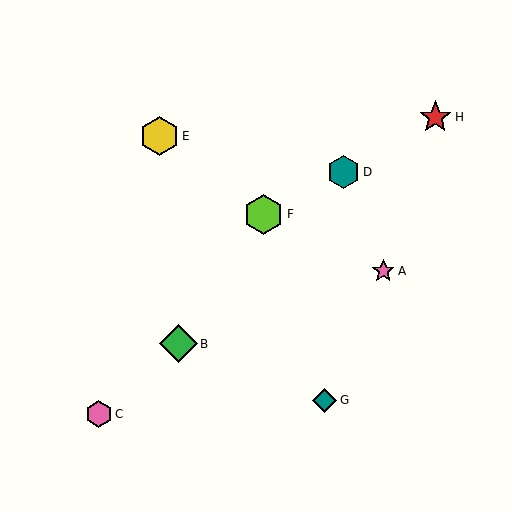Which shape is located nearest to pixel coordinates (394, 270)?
The pink star (labeled A) at (383, 271) is nearest to that location.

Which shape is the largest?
The lime hexagon (labeled F) is the largest.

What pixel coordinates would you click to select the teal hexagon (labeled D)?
Click at (343, 172) to select the teal hexagon D.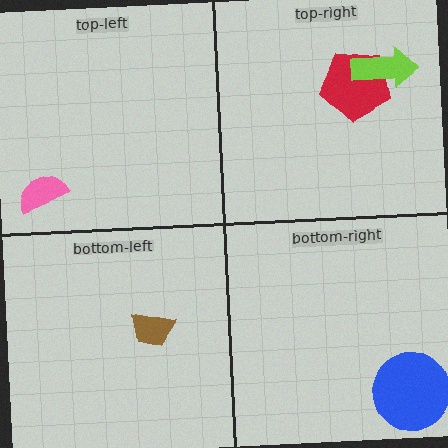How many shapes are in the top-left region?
1.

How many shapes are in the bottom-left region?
1.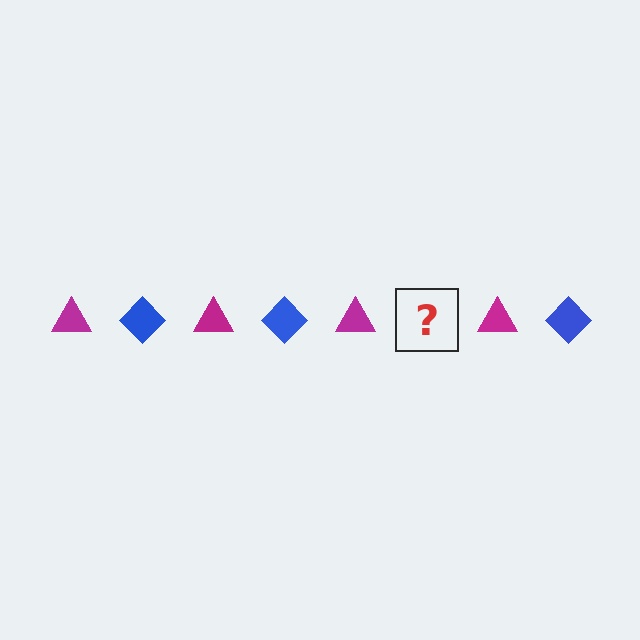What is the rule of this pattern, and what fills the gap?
The rule is that the pattern alternates between magenta triangle and blue diamond. The gap should be filled with a blue diamond.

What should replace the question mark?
The question mark should be replaced with a blue diamond.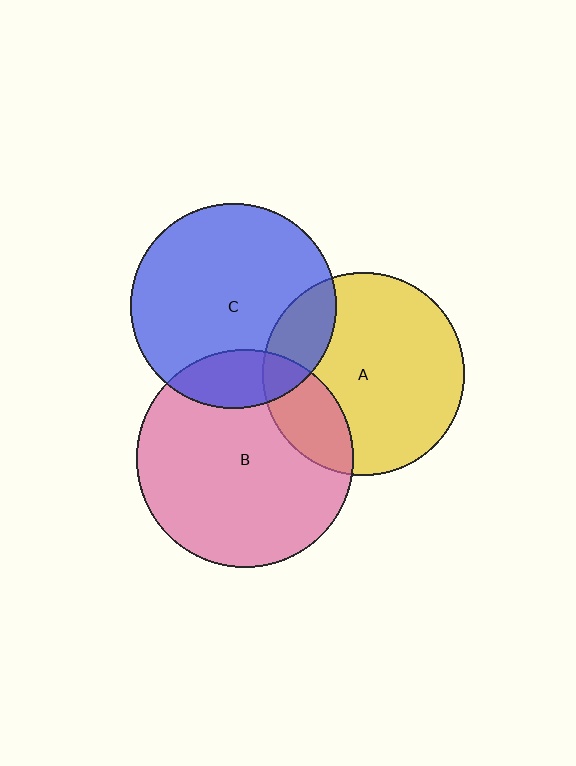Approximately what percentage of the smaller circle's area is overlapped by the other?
Approximately 20%.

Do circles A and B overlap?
Yes.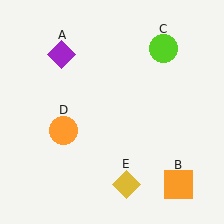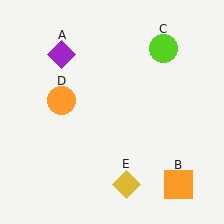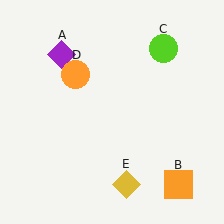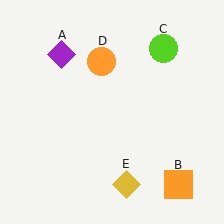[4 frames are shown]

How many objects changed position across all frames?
1 object changed position: orange circle (object D).